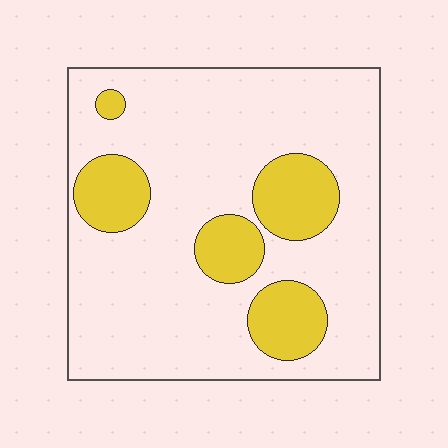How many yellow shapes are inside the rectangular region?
5.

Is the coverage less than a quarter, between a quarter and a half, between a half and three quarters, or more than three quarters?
Less than a quarter.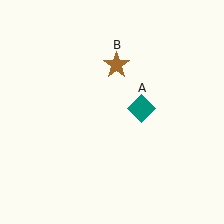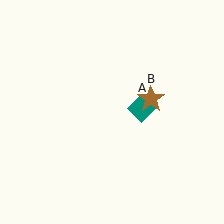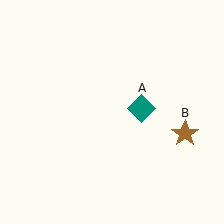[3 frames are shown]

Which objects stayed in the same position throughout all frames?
Teal diamond (object A) remained stationary.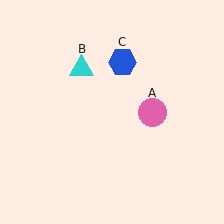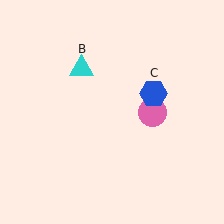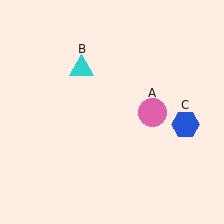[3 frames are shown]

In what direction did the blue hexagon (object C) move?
The blue hexagon (object C) moved down and to the right.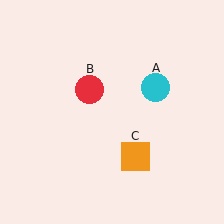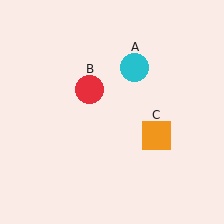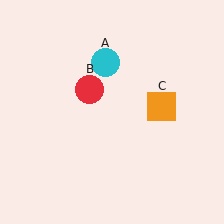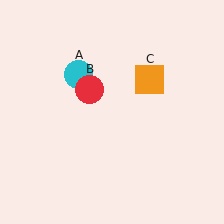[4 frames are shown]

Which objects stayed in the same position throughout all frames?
Red circle (object B) remained stationary.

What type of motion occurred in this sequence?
The cyan circle (object A), orange square (object C) rotated counterclockwise around the center of the scene.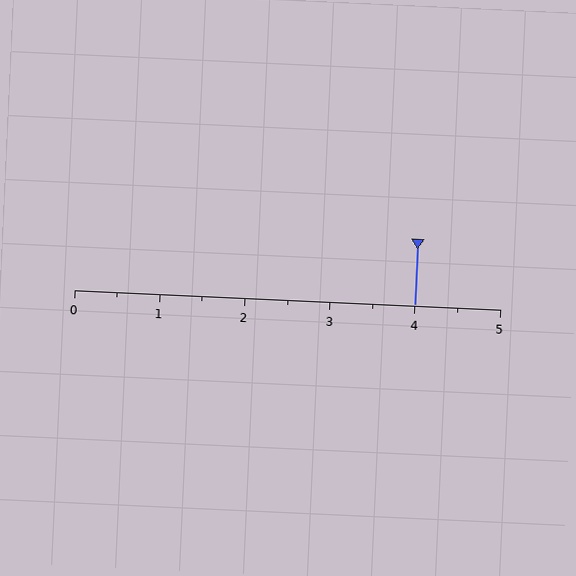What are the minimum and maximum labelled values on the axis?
The axis runs from 0 to 5.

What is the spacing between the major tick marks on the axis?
The major ticks are spaced 1 apart.